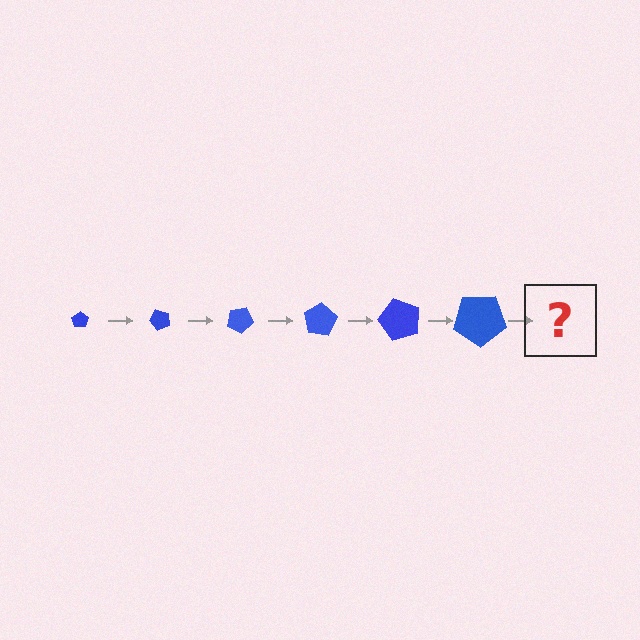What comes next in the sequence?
The next element should be a pentagon, larger than the previous one and rotated 300 degrees from the start.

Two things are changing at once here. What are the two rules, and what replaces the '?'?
The two rules are that the pentagon grows larger each step and it rotates 50 degrees each step. The '?' should be a pentagon, larger than the previous one and rotated 300 degrees from the start.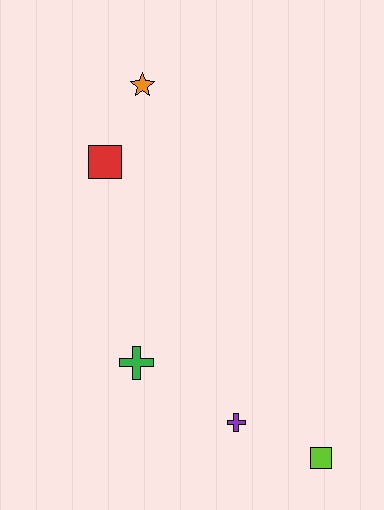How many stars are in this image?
There is 1 star.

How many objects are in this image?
There are 5 objects.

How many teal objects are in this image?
There are no teal objects.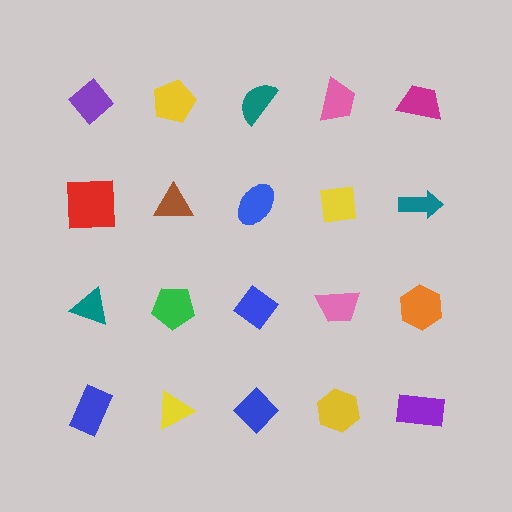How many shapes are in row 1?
5 shapes.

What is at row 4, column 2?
A yellow triangle.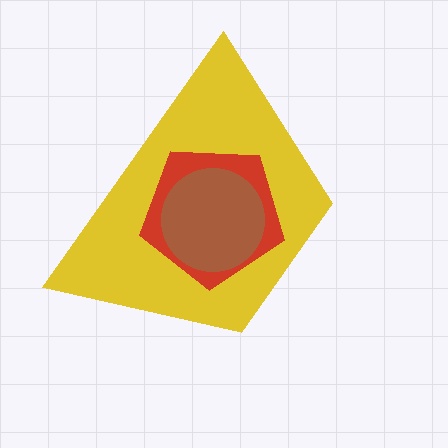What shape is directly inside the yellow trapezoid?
The red pentagon.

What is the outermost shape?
The yellow trapezoid.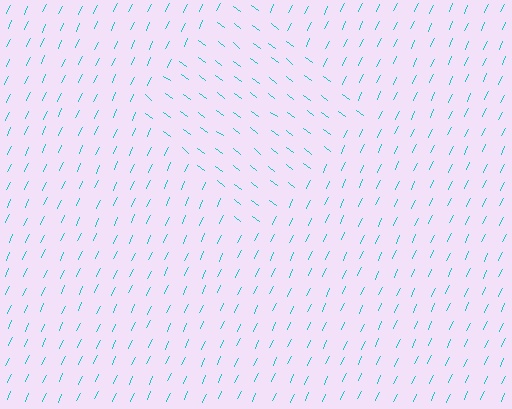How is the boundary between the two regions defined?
The boundary is defined purely by a change in line orientation (approximately 78 degrees difference). All lines are the same color and thickness.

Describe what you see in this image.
The image is filled with small cyan line segments. A diamond region in the image has lines oriented differently from the surrounding lines, creating a visible texture boundary.